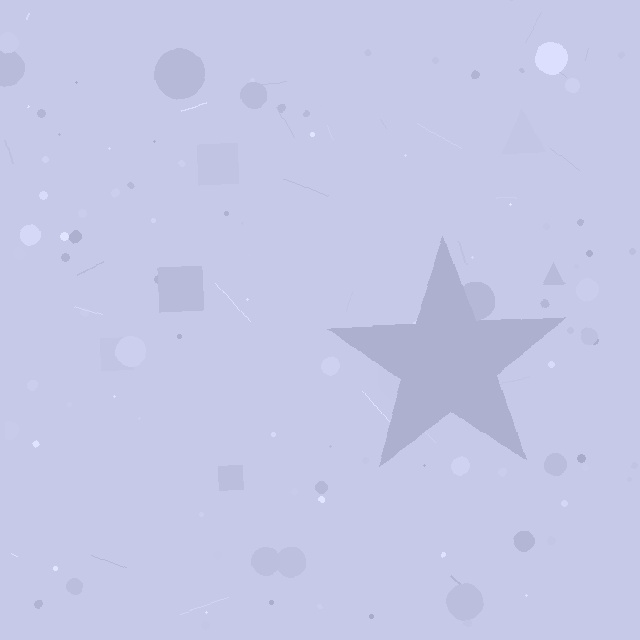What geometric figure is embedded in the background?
A star is embedded in the background.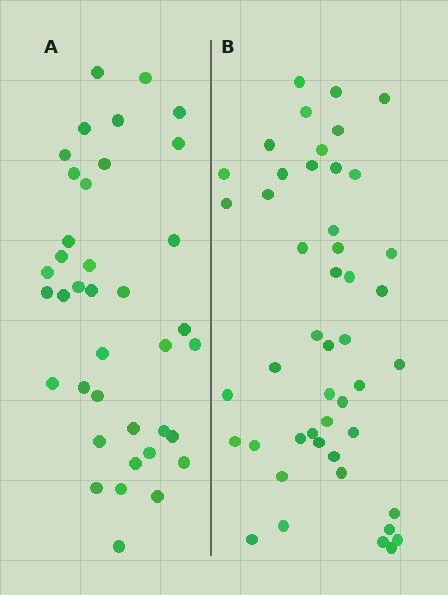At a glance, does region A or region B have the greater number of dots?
Region B (the right region) has more dots.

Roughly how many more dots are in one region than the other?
Region B has roughly 8 or so more dots than region A.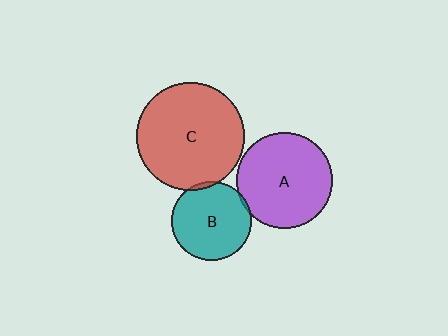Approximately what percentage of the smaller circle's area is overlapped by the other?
Approximately 5%.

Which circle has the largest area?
Circle C (red).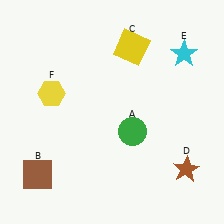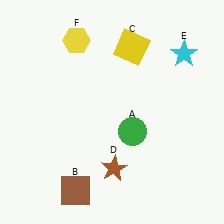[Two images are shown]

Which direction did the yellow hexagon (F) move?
The yellow hexagon (F) moved up.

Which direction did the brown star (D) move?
The brown star (D) moved left.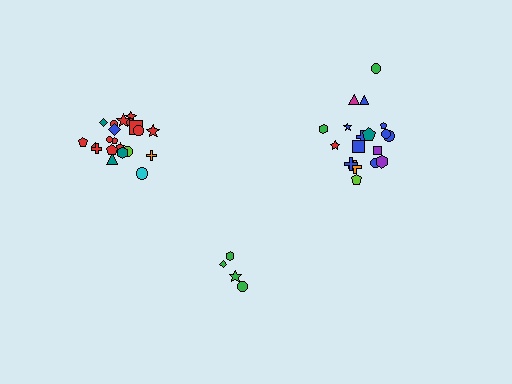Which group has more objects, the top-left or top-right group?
The top-left group.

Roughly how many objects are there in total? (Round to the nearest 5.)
Roughly 45 objects in total.